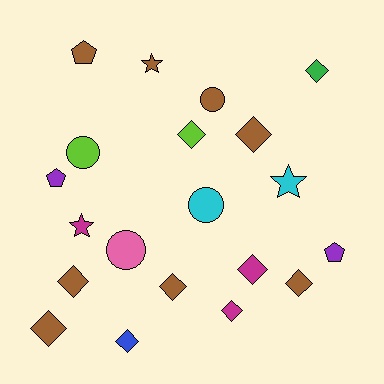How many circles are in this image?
There are 4 circles.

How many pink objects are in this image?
There is 1 pink object.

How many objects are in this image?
There are 20 objects.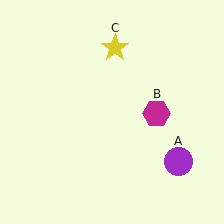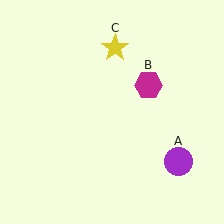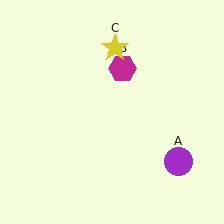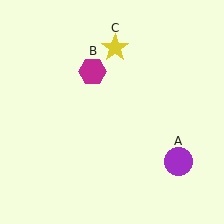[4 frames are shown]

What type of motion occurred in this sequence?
The magenta hexagon (object B) rotated counterclockwise around the center of the scene.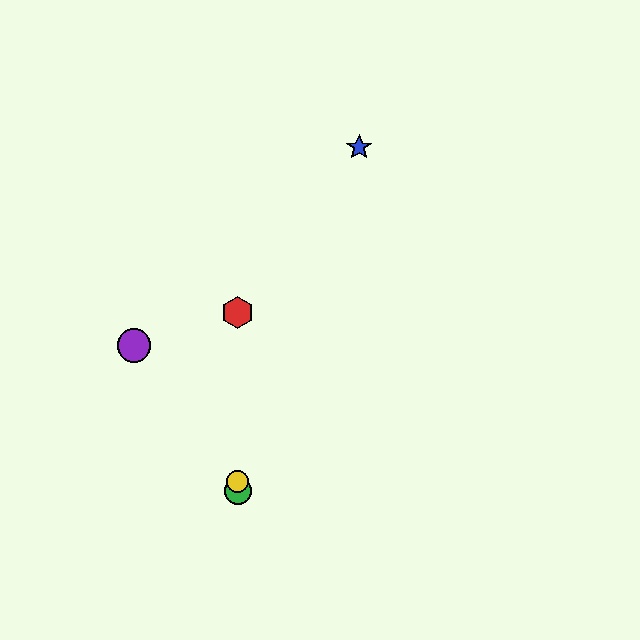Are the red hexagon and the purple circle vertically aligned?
No, the red hexagon is at x≈238 and the purple circle is at x≈134.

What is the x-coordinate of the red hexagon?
The red hexagon is at x≈238.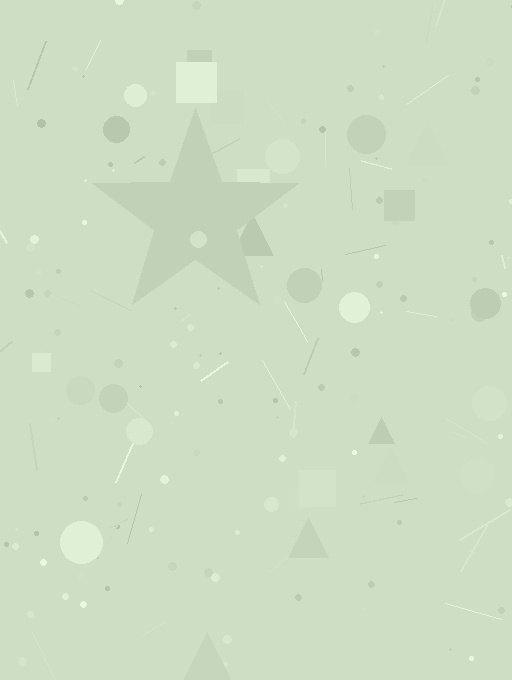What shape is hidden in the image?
A star is hidden in the image.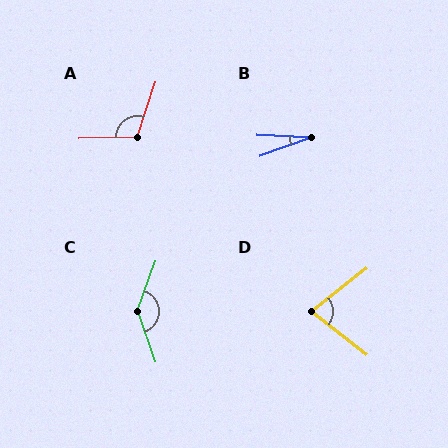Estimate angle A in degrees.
Approximately 110 degrees.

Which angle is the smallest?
B, at approximately 23 degrees.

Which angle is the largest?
C, at approximately 141 degrees.